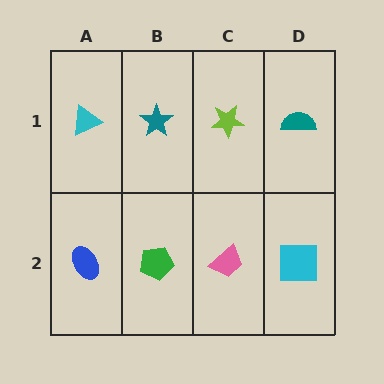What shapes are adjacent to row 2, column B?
A teal star (row 1, column B), a blue ellipse (row 2, column A), a pink trapezoid (row 2, column C).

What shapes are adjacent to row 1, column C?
A pink trapezoid (row 2, column C), a teal star (row 1, column B), a teal semicircle (row 1, column D).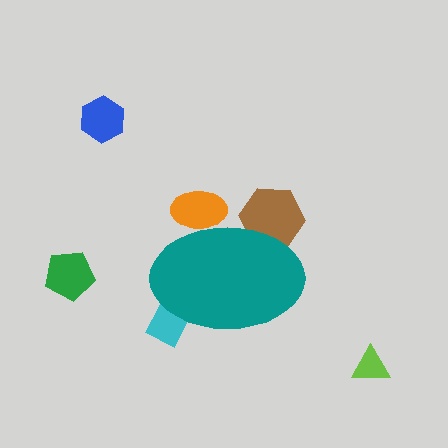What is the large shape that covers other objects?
A teal ellipse.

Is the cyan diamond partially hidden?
Yes, the cyan diamond is partially hidden behind the teal ellipse.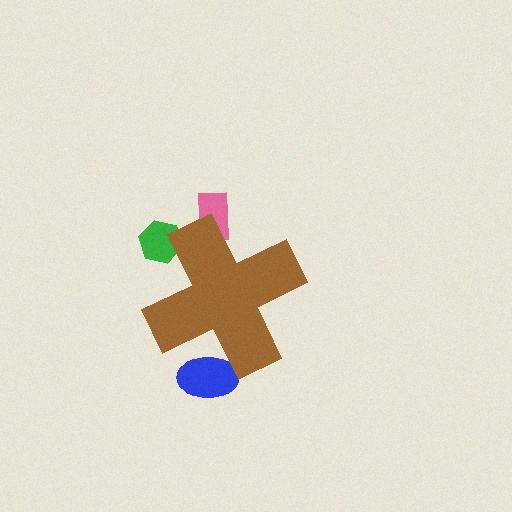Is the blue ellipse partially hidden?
Yes, the blue ellipse is partially hidden behind the brown cross.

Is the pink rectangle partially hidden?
Yes, the pink rectangle is partially hidden behind the brown cross.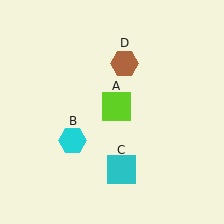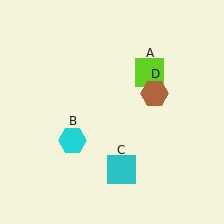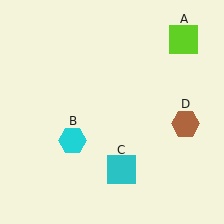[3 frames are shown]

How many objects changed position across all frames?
2 objects changed position: lime square (object A), brown hexagon (object D).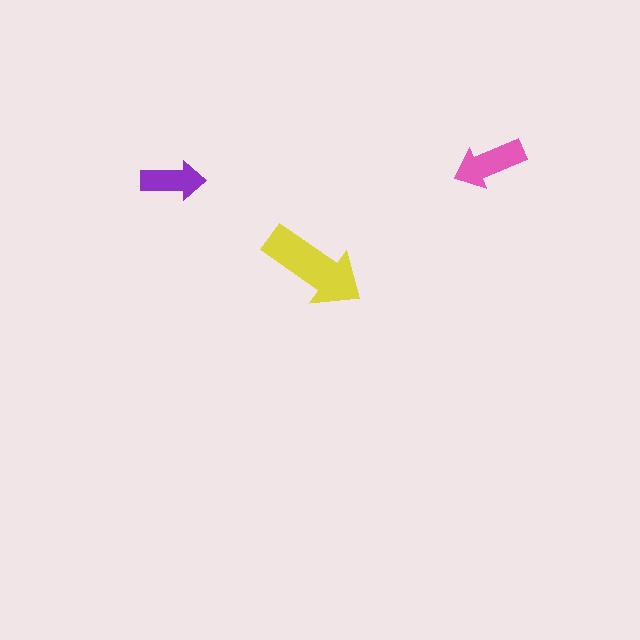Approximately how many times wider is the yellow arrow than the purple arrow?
About 1.5 times wider.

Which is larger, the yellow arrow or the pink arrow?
The yellow one.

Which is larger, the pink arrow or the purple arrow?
The pink one.